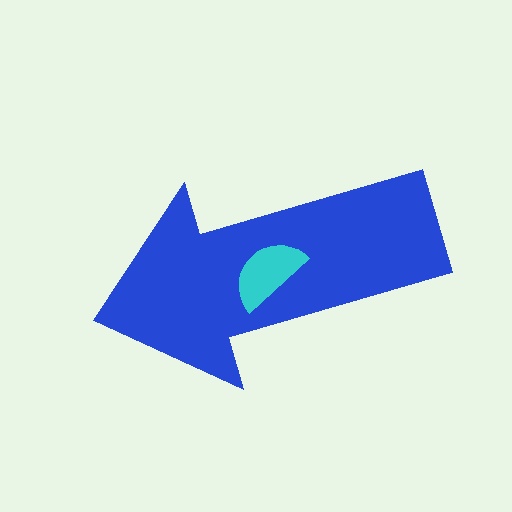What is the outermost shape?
The blue arrow.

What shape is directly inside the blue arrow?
The cyan semicircle.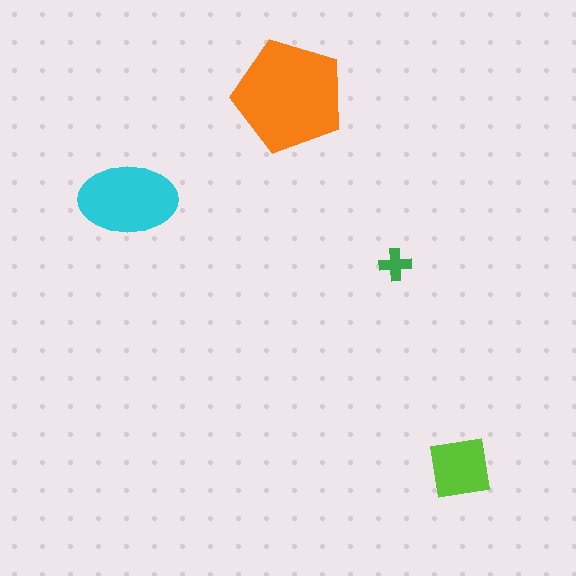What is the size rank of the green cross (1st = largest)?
4th.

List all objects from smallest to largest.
The green cross, the lime square, the cyan ellipse, the orange pentagon.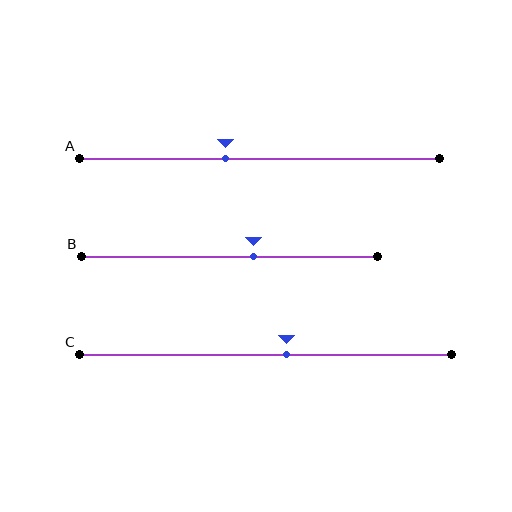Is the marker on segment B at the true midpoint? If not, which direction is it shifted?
No, the marker on segment B is shifted to the right by about 8% of the segment length.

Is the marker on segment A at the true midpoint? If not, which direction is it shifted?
No, the marker on segment A is shifted to the left by about 10% of the segment length.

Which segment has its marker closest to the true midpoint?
Segment C has its marker closest to the true midpoint.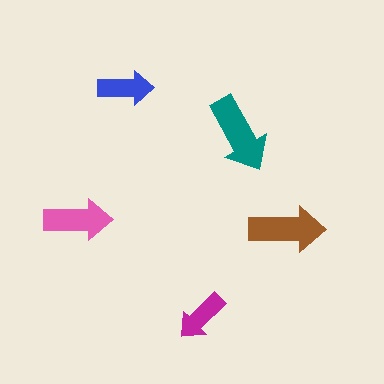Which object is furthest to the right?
The brown arrow is rightmost.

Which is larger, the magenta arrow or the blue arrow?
The blue one.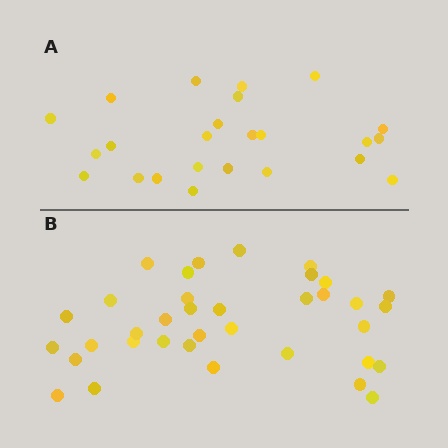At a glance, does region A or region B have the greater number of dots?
Region B (the bottom region) has more dots.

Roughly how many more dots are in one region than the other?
Region B has roughly 12 or so more dots than region A.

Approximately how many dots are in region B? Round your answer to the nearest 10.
About 40 dots. (The exact count is 36, which rounds to 40.)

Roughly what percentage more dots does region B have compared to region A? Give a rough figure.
About 50% more.